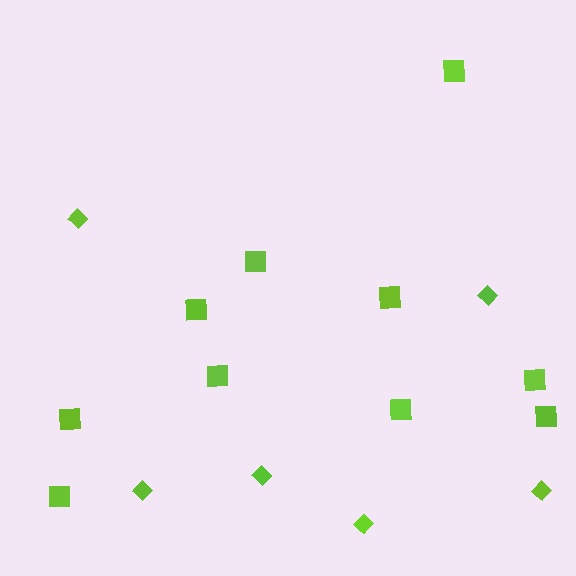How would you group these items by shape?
There are 2 groups: one group of squares (10) and one group of diamonds (6).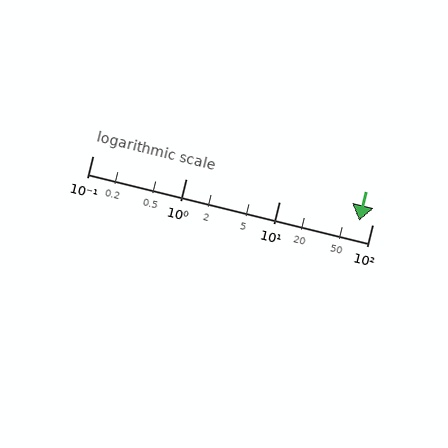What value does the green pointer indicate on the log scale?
The pointer indicates approximately 72.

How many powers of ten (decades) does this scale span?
The scale spans 3 decades, from 0.1 to 100.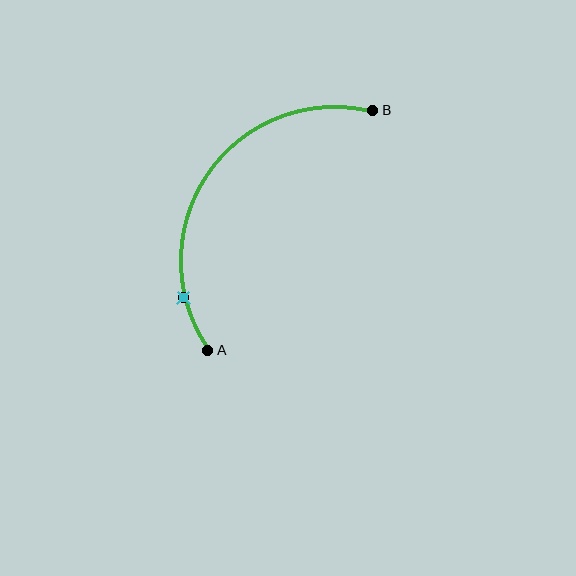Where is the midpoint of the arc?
The arc midpoint is the point on the curve farthest from the straight line joining A and B. It sits above and to the left of that line.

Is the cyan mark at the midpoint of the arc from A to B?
No. The cyan mark lies on the arc but is closer to endpoint A. The arc midpoint would be at the point on the curve equidistant along the arc from both A and B.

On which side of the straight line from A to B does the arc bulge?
The arc bulges above and to the left of the straight line connecting A and B.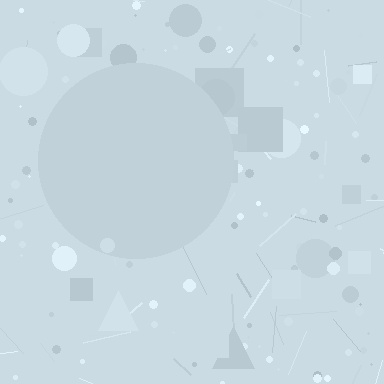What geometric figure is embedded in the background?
A circle is embedded in the background.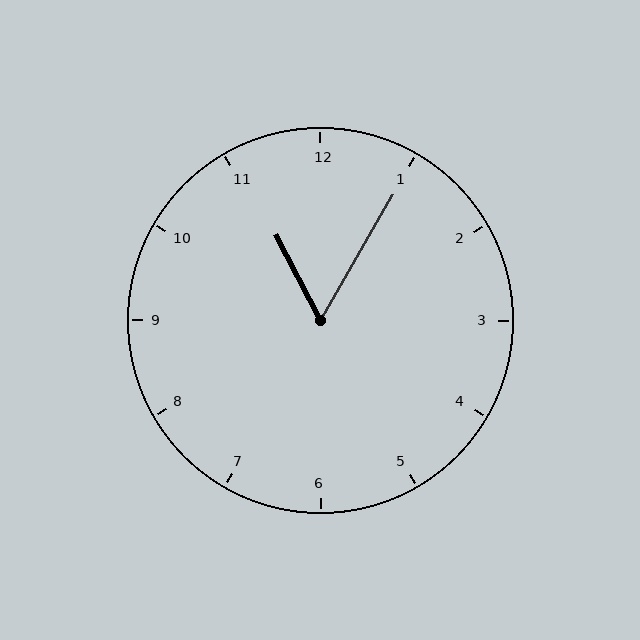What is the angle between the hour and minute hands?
Approximately 58 degrees.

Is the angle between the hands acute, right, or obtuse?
It is acute.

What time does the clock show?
11:05.